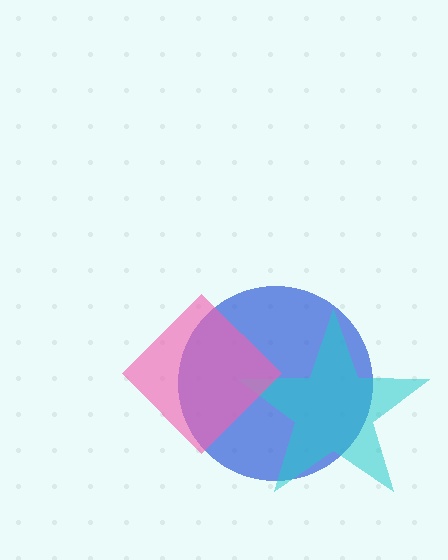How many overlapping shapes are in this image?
There are 3 overlapping shapes in the image.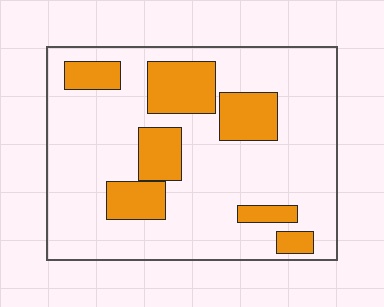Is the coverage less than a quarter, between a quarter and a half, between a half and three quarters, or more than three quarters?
Less than a quarter.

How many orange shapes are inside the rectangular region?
7.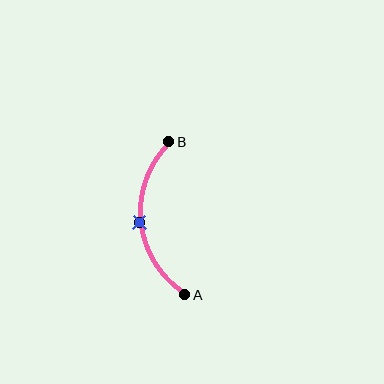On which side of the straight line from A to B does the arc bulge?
The arc bulges to the left of the straight line connecting A and B.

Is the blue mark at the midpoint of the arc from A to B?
Yes. The blue mark lies on the arc at equal arc-length from both A and B — it is the arc midpoint.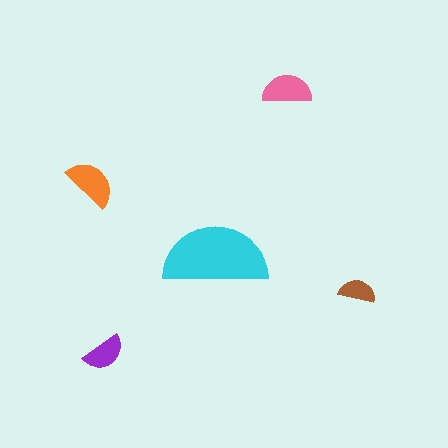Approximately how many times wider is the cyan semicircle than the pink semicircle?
About 2 times wider.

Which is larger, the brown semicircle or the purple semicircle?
The purple one.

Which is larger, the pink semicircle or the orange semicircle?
The orange one.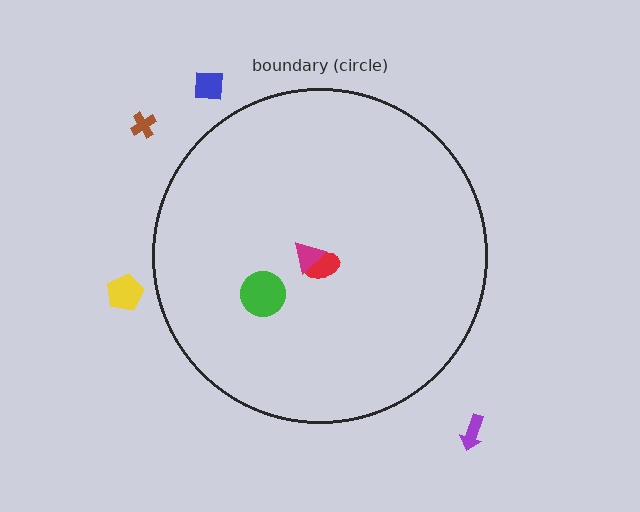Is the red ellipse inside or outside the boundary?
Inside.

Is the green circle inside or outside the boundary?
Inside.